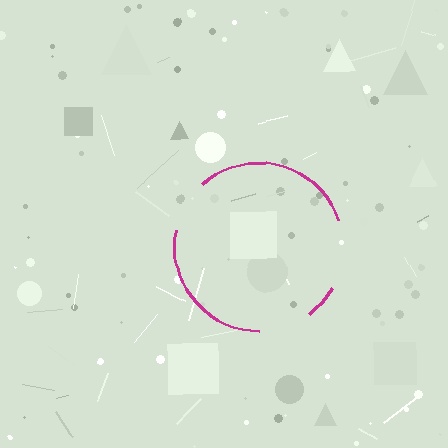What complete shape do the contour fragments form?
The contour fragments form a circle.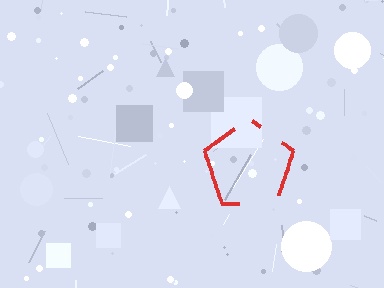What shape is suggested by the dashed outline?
The dashed outline suggests a pentagon.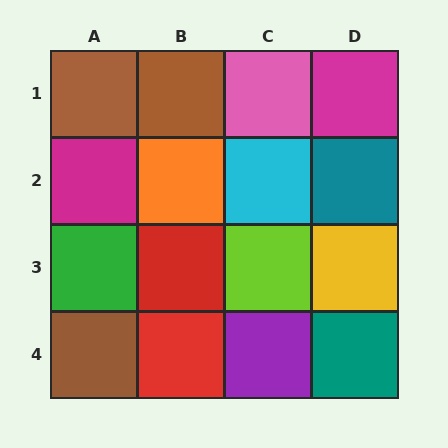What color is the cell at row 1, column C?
Pink.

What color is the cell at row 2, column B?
Orange.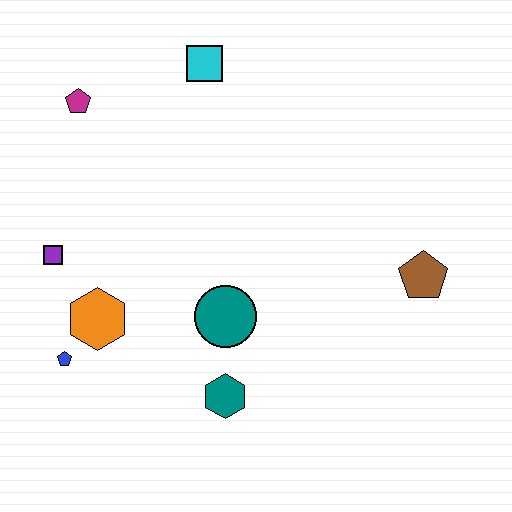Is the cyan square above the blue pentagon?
Yes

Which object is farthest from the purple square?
The brown pentagon is farthest from the purple square.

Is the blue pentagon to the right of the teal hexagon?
No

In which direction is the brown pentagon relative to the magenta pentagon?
The brown pentagon is to the right of the magenta pentagon.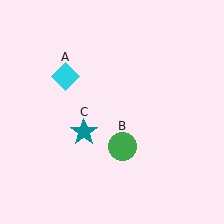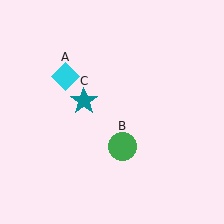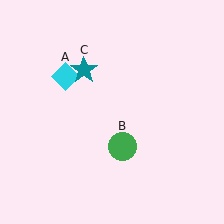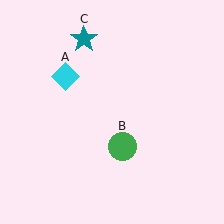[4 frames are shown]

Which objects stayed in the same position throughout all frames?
Cyan diamond (object A) and green circle (object B) remained stationary.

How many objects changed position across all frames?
1 object changed position: teal star (object C).